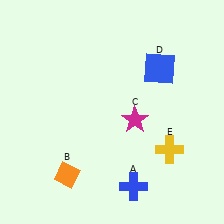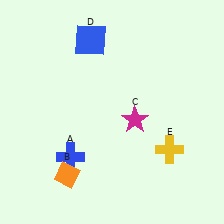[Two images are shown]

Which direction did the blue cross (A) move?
The blue cross (A) moved left.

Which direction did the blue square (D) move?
The blue square (D) moved left.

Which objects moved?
The objects that moved are: the blue cross (A), the blue square (D).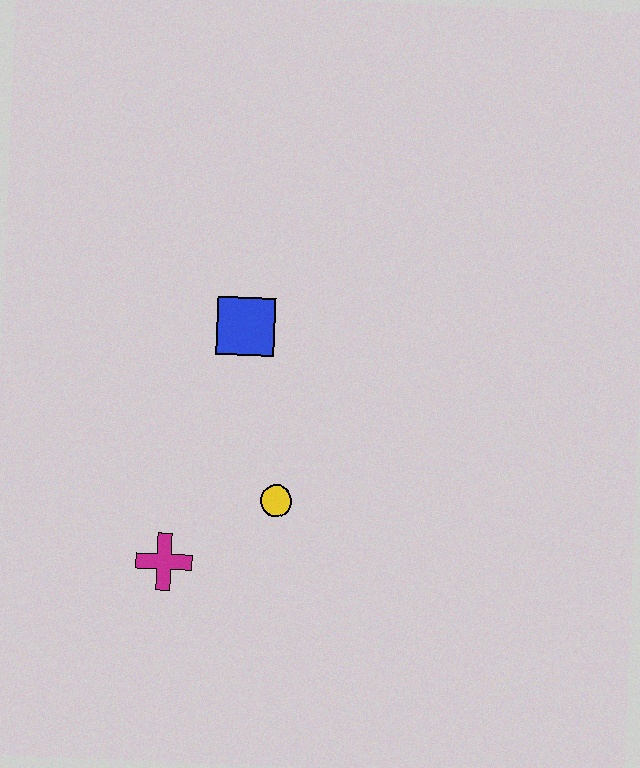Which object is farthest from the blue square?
The magenta cross is farthest from the blue square.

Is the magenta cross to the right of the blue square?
No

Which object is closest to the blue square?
The yellow circle is closest to the blue square.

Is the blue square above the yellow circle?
Yes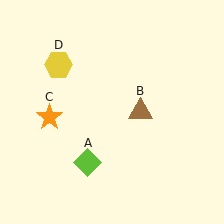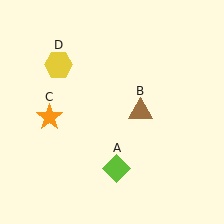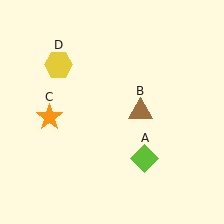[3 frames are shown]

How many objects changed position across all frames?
1 object changed position: lime diamond (object A).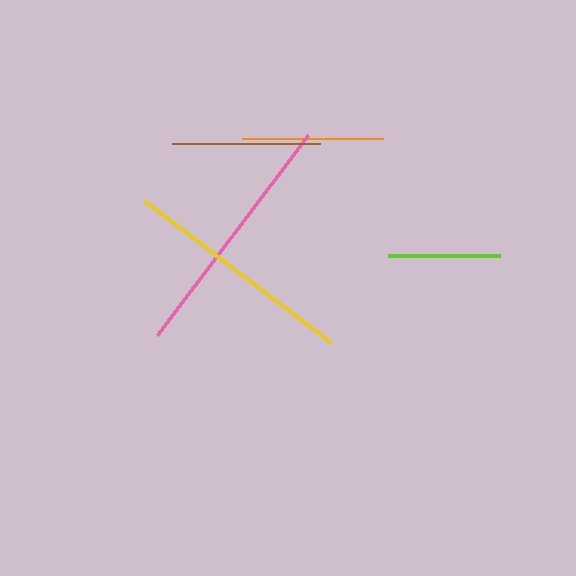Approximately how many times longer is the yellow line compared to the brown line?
The yellow line is approximately 1.6 times the length of the brown line.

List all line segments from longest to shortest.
From longest to shortest: pink, yellow, brown, orange, lime.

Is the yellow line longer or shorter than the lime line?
The yellow line is longer than the lime line.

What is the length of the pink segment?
The pink segment is approximately 251 pixels long.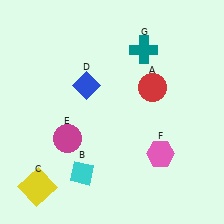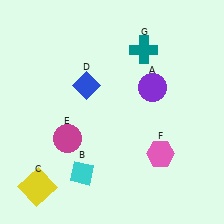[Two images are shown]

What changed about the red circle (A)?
In Image 1, A is red. In Image 2, it changed to purple.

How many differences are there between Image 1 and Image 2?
There is 1 difference between the two images.